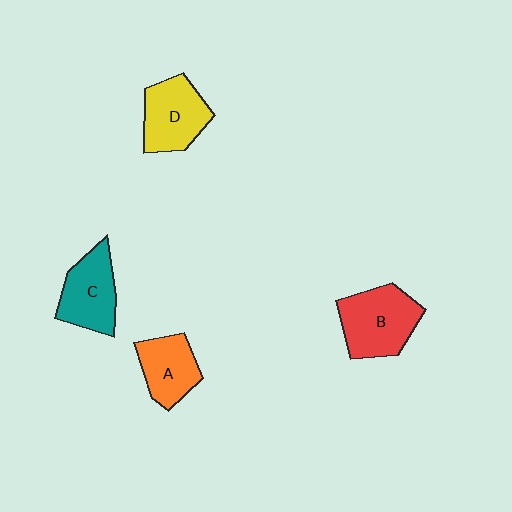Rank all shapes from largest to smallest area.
From largest to smallest: B (red), D (yellow), C (teal), A (orange).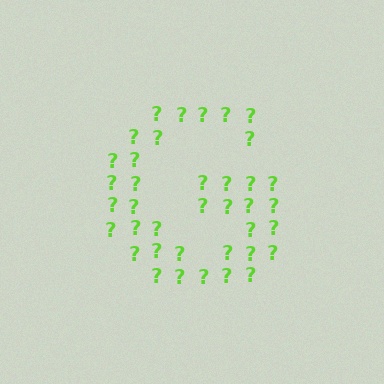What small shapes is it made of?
It is made of small question marks.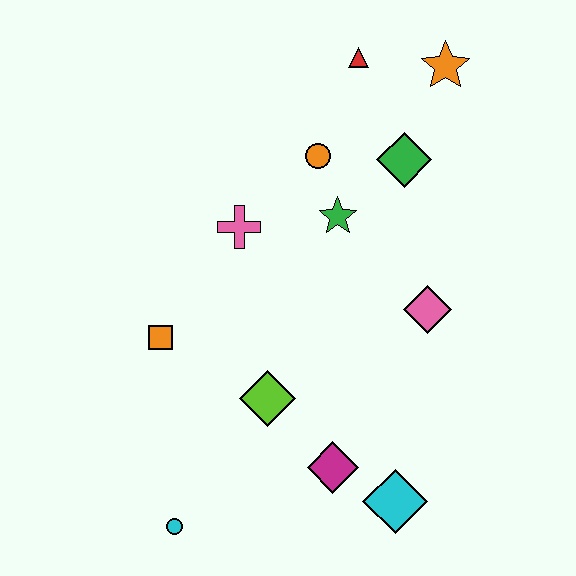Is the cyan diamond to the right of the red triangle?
Yes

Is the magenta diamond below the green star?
Yes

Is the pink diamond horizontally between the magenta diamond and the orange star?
Yes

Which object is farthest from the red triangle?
The cyan circle is farthest from the red triangle.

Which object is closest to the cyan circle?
The lime diamond is closest to the cyan circle.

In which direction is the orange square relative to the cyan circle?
The orange square is above the cyan circle.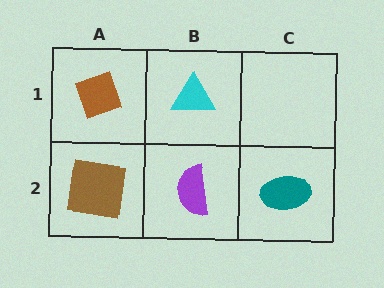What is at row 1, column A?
A brown diamond.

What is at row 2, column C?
A teal ellipse.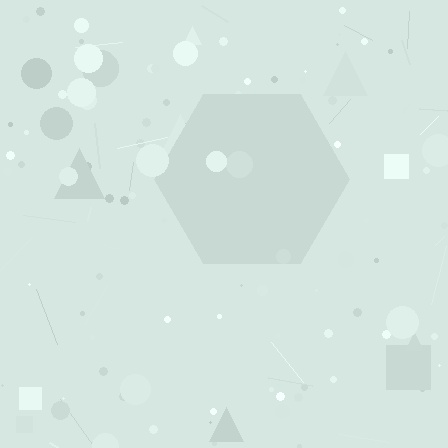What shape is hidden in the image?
A hexagon is hidden in the image.